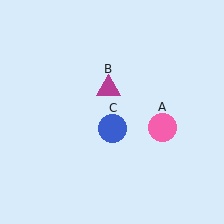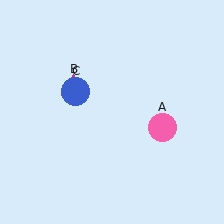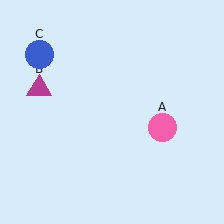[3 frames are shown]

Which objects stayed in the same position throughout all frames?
Pink circle (object A) remained stationary.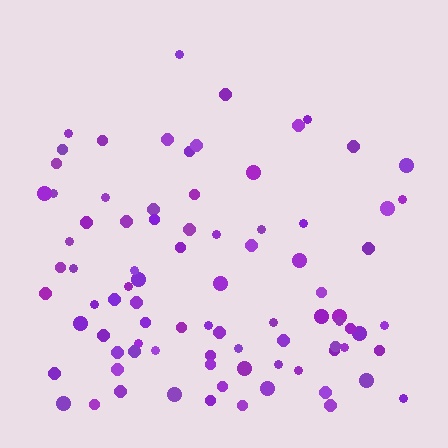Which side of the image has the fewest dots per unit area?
The top.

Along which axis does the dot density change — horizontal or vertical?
Vertical.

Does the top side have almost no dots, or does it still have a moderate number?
Still a moderate number, just noticeably fewer than the bottom.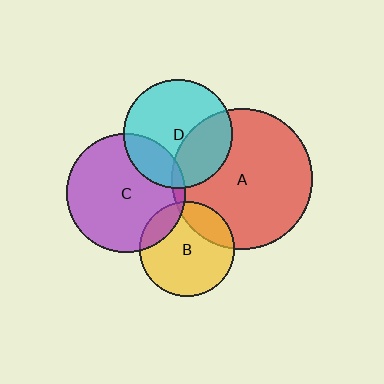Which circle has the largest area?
Circle A (red).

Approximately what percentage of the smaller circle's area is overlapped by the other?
Approximately 35%.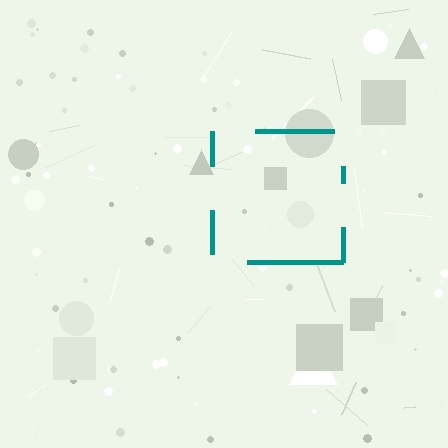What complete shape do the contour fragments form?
The contour fragments form a square.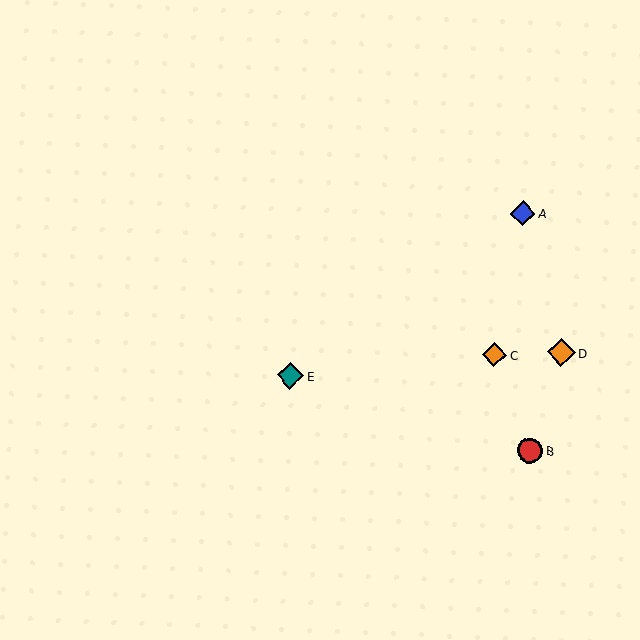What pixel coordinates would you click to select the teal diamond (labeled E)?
Click at (290, 376) to select the teal diamond E.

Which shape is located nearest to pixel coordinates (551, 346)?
The orange diamond (labeled D) at (561, 353) is nearest to that location.